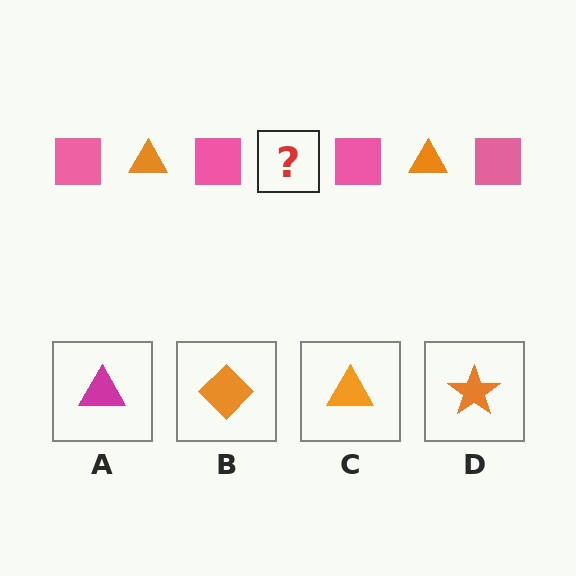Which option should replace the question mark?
Option C.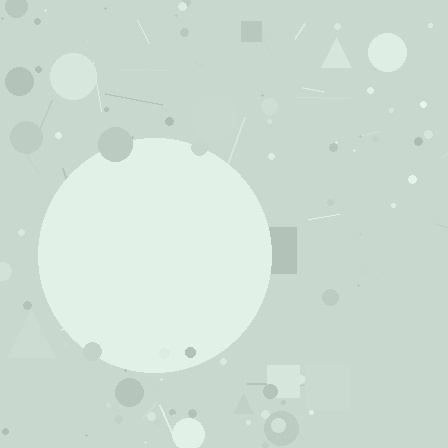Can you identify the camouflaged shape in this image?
The camouflaged shape is a circle.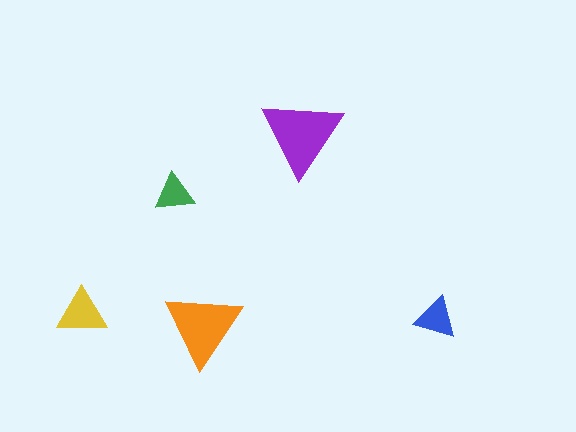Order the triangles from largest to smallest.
the purple one, the orange one, the yellow one, the blue one, the green one.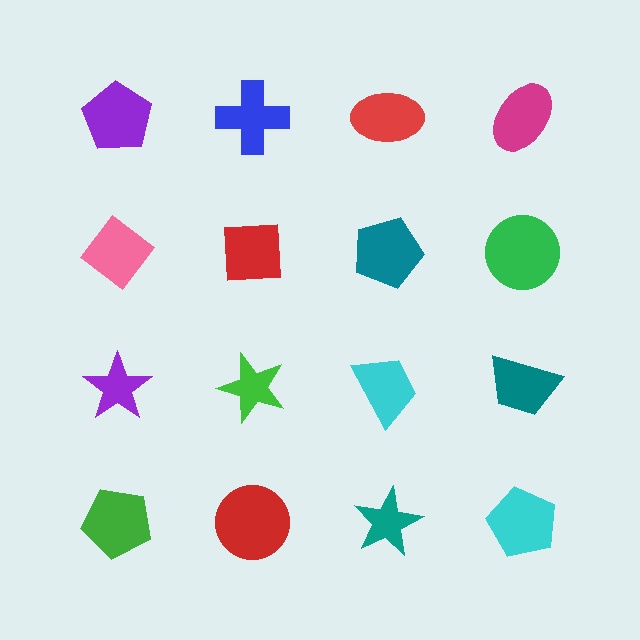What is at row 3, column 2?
A green star.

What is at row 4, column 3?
A teal star.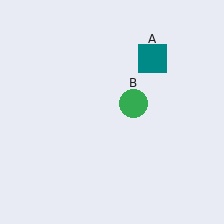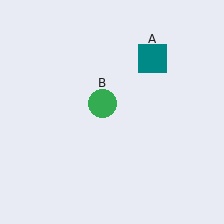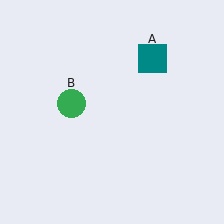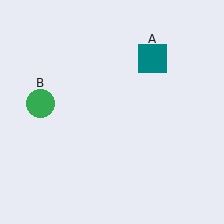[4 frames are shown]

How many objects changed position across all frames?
1 object changed position: green circle (object B).